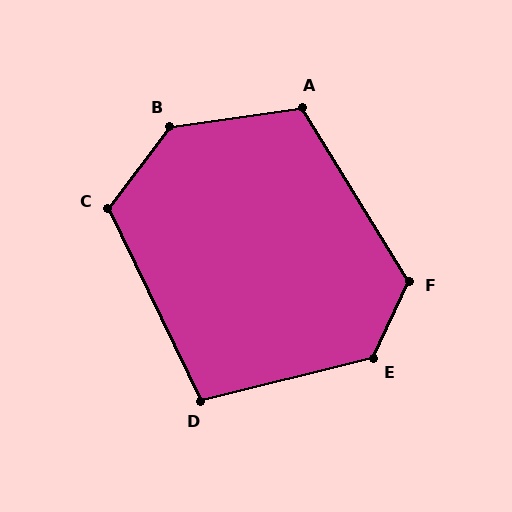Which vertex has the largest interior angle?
B, at approximately 135 degrees.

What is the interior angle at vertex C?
Approximately 117 degrees (obtuse).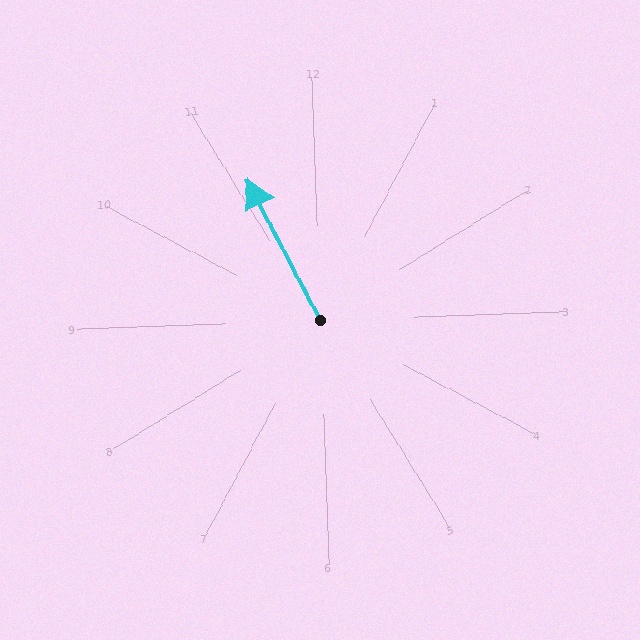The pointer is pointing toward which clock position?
Roughly 11 o'clock.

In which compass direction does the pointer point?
Northwest.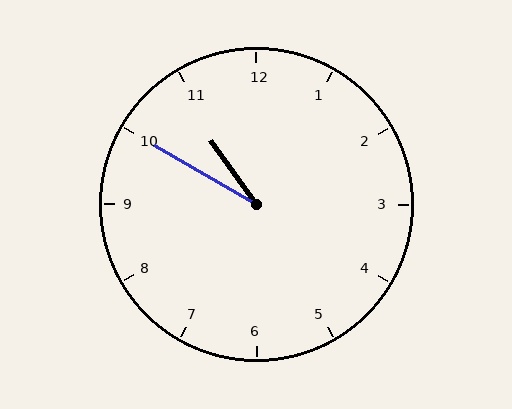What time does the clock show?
10:50.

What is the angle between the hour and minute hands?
Approximately 25 degrees.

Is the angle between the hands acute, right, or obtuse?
It is acute.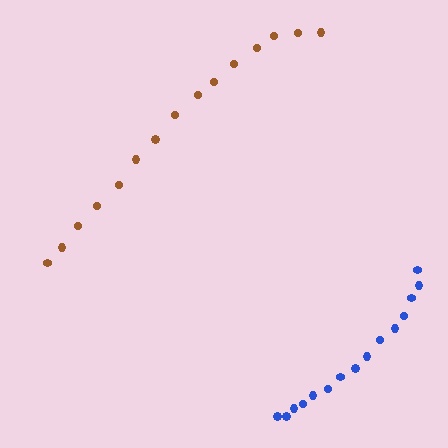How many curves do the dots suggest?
There are 2 distinct paths.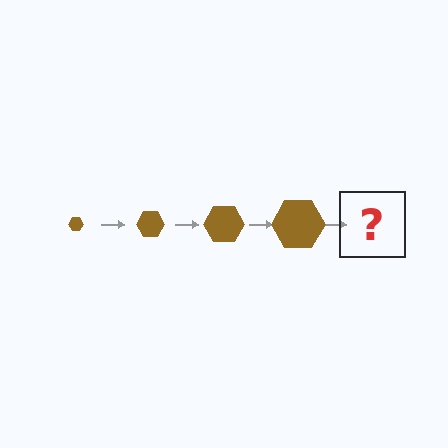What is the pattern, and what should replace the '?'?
The pattern is that the hexagon gets progressively larger each step. The '?' should be a brown hexagon, larger than the previous one.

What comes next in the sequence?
The next element should be a brown hexagon, larger than the previous one.